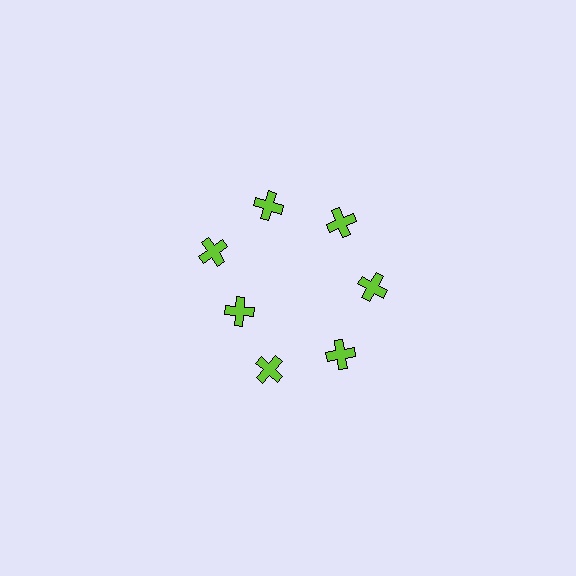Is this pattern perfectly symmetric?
No. The 7 lime crosses are arranged in a ring, but one element near the 8 o'clock position is pulled inward toward the center, breaking the 7-fold rotational symmetry.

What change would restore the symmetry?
The symmetry would be restored by moving it outward, back onto the ring so that all 7 crosses sit at equal angles and equal distance from the center.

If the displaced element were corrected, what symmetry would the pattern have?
It would have 7-fold rotational symmetry — the pattern would map onto itself every 51 degrees.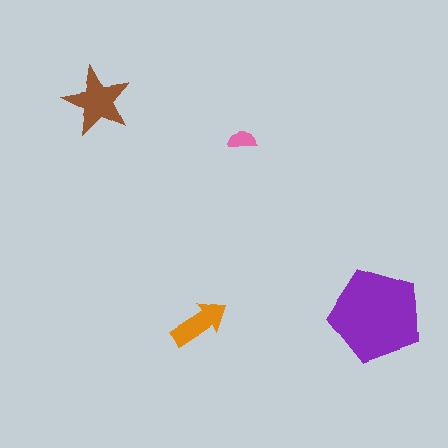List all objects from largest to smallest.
The purple pentagon, the brown star, the orange arrow, the pink semicircle.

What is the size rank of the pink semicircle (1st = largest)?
4th.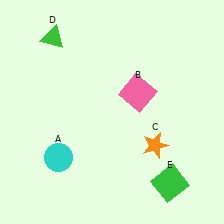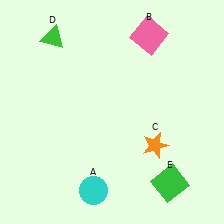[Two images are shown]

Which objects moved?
The objects that moved are: the cyan circle (A), the pink square (B).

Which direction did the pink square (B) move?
The pink square (B) moved up.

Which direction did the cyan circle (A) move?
The cyan circle (A) moved right.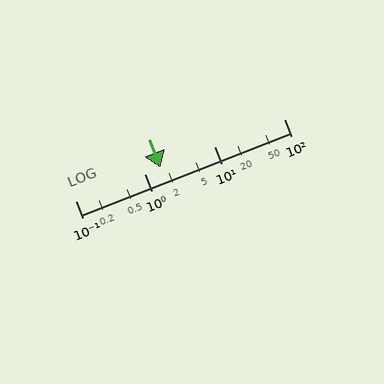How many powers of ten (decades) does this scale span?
The scale spans 3 decades, from 0.1 to 100.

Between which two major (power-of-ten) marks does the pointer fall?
The pointer is between 1 and 10.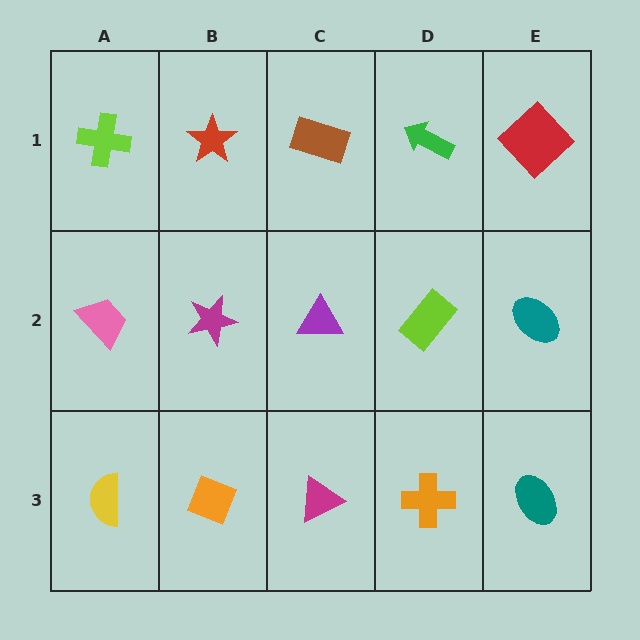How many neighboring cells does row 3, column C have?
3.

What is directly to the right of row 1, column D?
A red diamond.